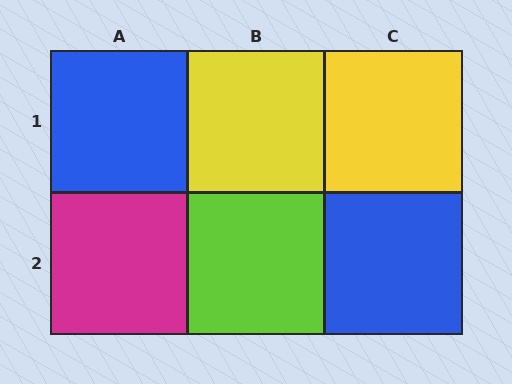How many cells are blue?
2 cells are blue.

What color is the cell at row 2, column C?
Blue.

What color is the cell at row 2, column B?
Lime.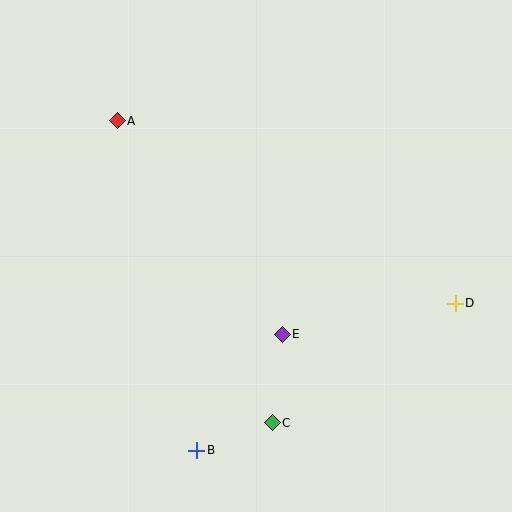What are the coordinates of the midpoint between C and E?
The midpoint between C and E is at (277, 378).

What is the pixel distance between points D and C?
The distance between D and C is 219 pixels.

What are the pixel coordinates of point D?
Point D is at (455, 303).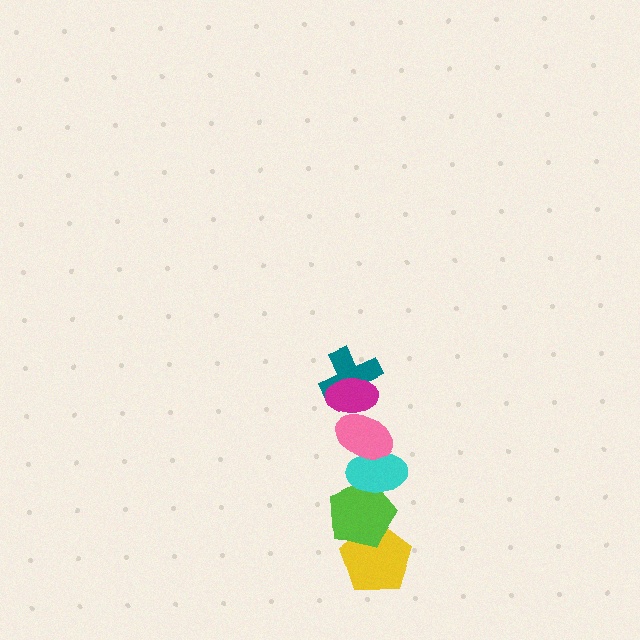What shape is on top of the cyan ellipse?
The pink ellipse is on top of the cyan ellipse.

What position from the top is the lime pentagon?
The lime pentagon is 5th from the top.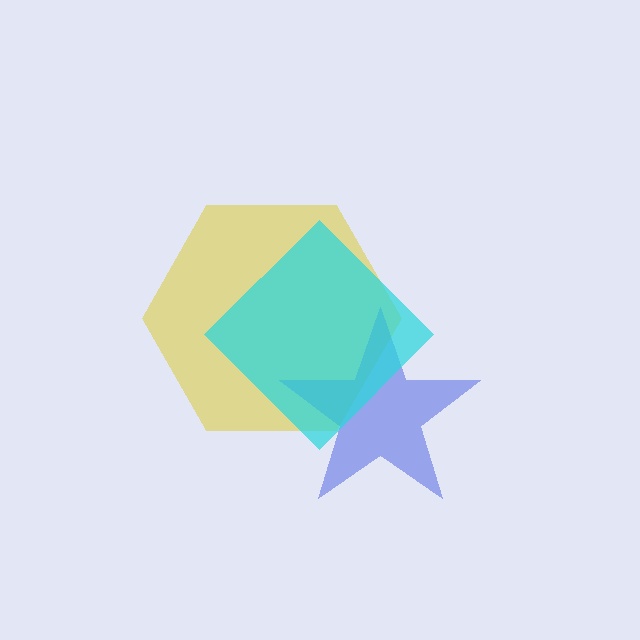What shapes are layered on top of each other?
The layered shapes are: a yellow hexagon, a blue star, a cyan diamond.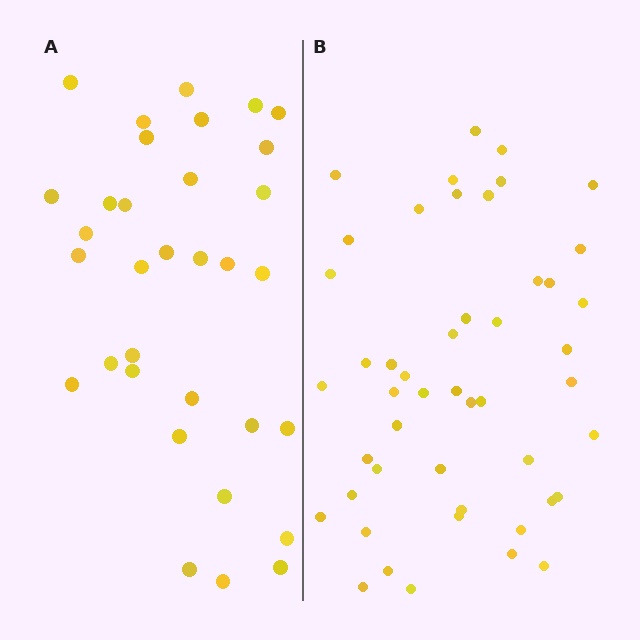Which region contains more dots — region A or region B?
Region B (the right region) has more dots.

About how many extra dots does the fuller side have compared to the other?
Region B has approximately 15 more dots than region A.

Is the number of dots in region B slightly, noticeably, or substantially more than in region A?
Region B has substantially more. The ratio is roughly 1.5 to 1.